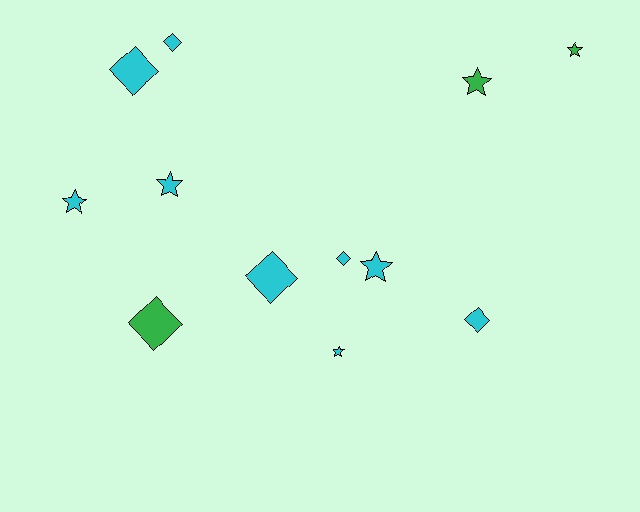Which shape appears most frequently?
Diamond, with 6 objects.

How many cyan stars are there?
There are 4 cyan stars.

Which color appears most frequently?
Cyan, with 9 objects.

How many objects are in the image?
There are 12 objects.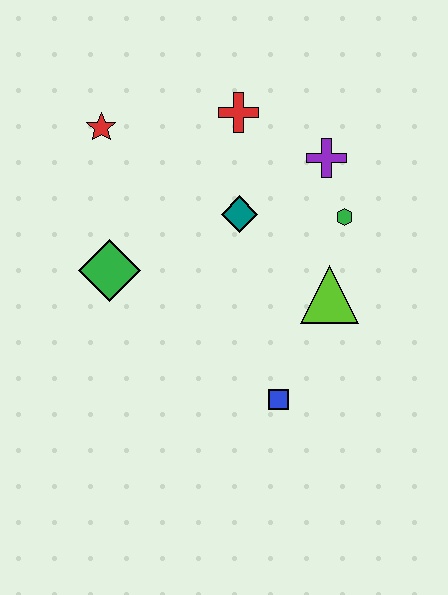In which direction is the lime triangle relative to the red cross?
The lime triangle is below the red cross.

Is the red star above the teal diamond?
Yes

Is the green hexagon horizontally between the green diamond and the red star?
No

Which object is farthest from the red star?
The blue square is farthest from the red star.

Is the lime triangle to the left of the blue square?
No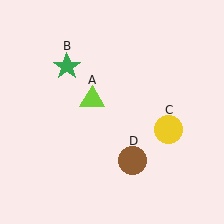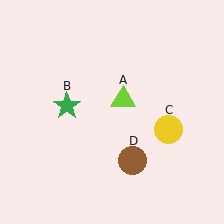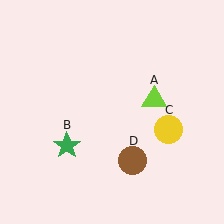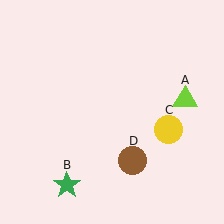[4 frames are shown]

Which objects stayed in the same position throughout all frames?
Yellow circle (object C) and brown circle (object D) remained stationary.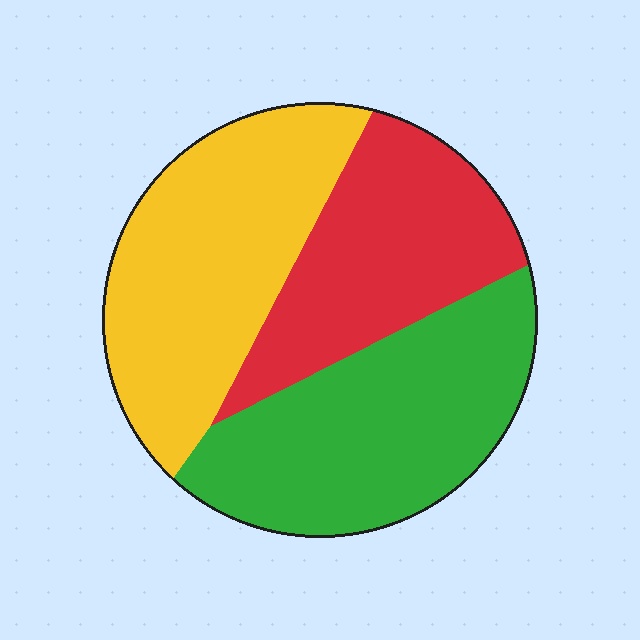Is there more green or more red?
Green.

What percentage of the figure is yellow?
Yellow covers around 35% of the figure.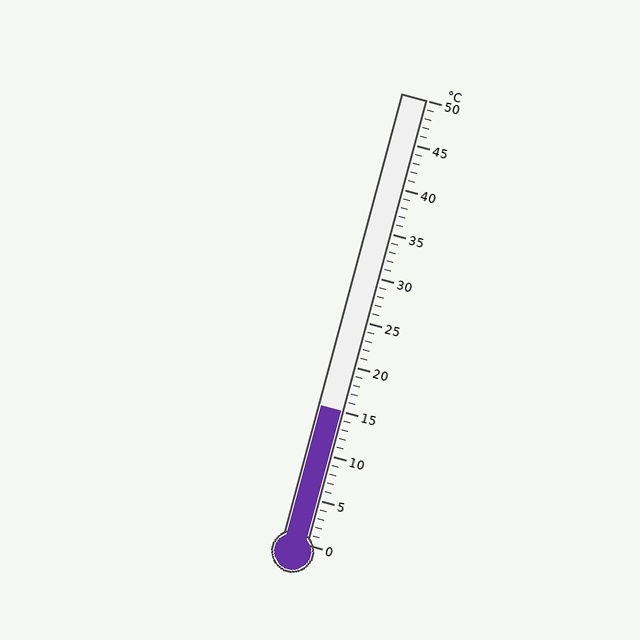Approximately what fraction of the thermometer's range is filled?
The thermometer is filled to approximately 30% of its range.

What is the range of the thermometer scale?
The thermometer scale ranges from 0°C to 50°C.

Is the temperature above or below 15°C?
The temperature is at 15°C.